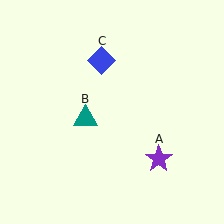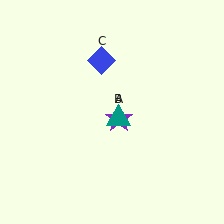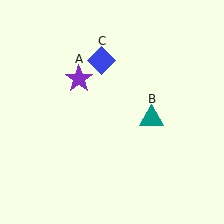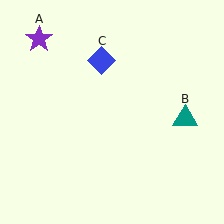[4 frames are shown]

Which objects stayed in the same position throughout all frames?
Blue diamond (object C) remained stationary.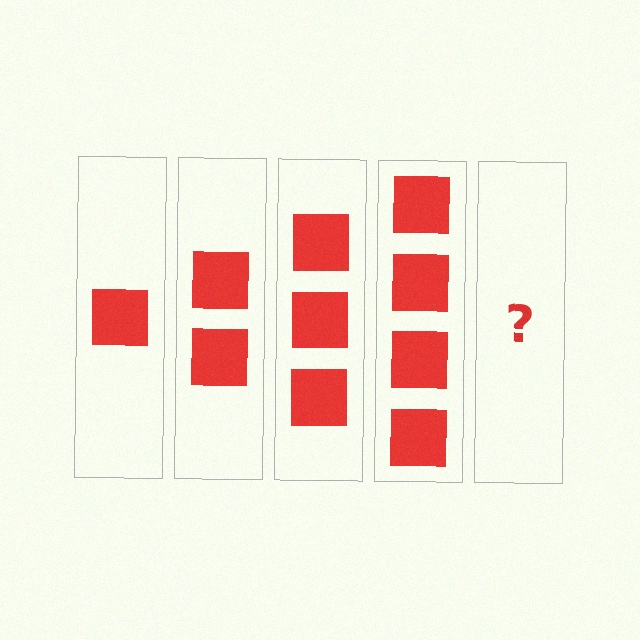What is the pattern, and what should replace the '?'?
The pattern is that each step adds one more square. The '?' should be 5 squares.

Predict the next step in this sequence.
The next step is 5 squares.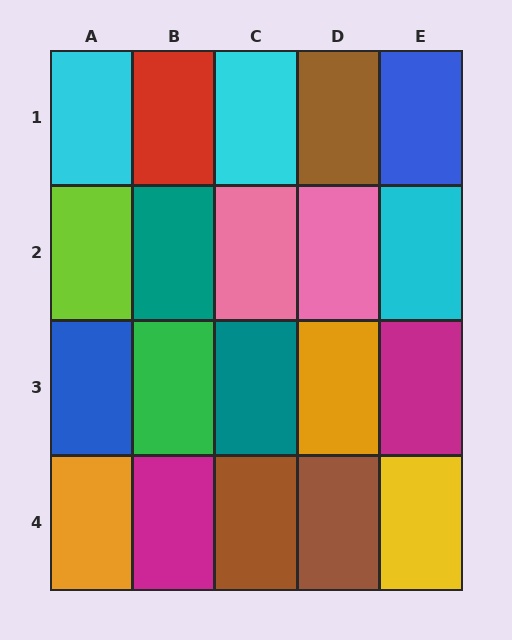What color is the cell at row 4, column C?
Brown.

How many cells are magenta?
2 cells are magenta.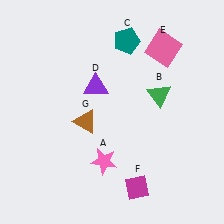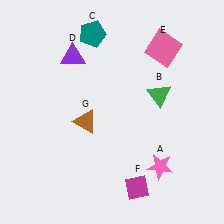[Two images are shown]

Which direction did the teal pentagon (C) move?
The teal pentagon (C) moved left.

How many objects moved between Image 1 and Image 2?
3 objects moved between the two images.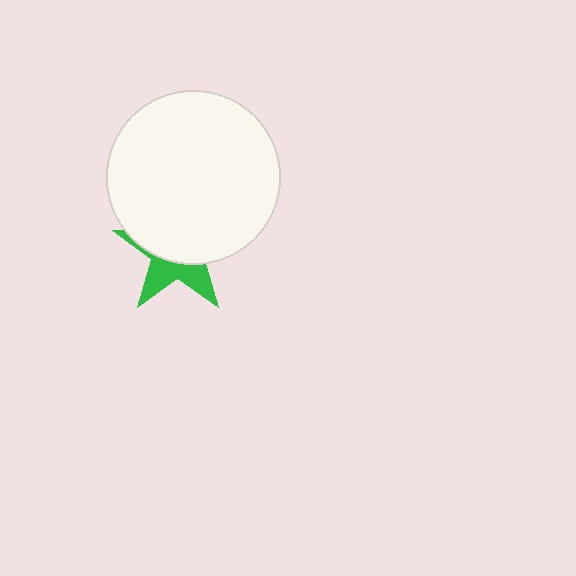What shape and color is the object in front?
The object in front is a white circle.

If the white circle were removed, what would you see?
You would see the complete green star.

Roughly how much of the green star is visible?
A small part of it is visible (roughly 38%).